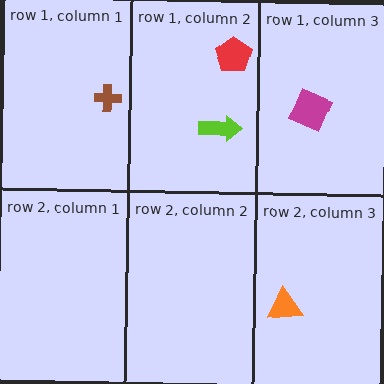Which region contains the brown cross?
The row 1, column 1 region.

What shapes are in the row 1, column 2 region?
The red pentagon, the lime arrow.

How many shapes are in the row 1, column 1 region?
1.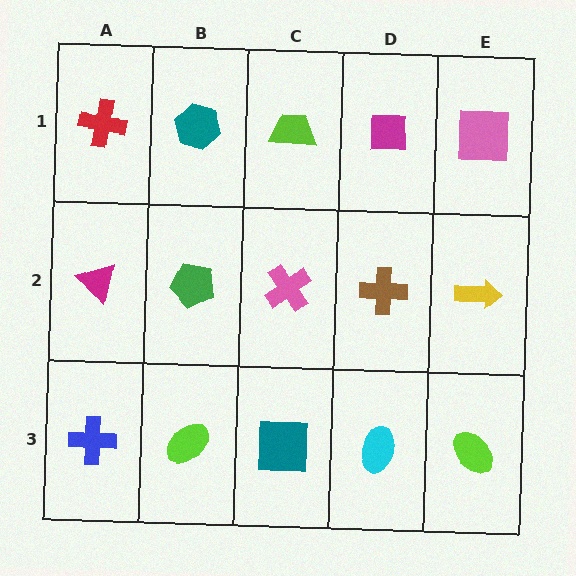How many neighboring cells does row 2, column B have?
4.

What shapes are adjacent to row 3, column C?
A pink cross (row 2, column C), a lime ellipse (row 3, column B), a cyan ellipse (row 3, column D).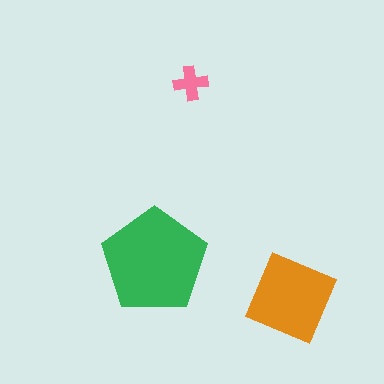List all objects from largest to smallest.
The green pentagon, the orange square, the pink cross.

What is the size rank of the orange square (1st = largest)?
2nd.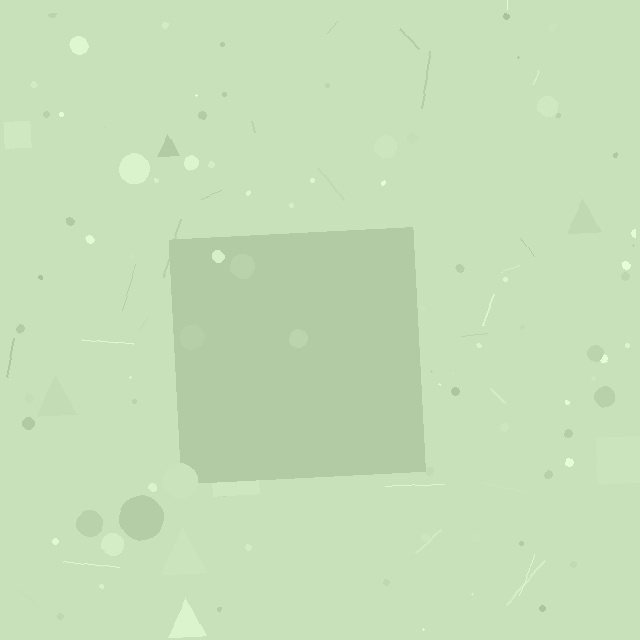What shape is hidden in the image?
A square is hidden in the image.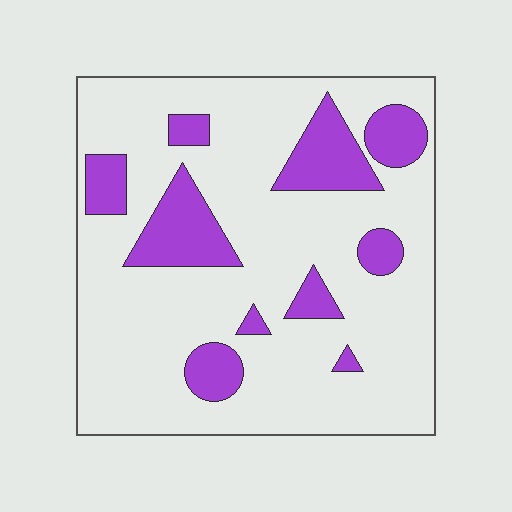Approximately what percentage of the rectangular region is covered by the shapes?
Approximately 20%.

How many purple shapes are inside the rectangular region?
10.